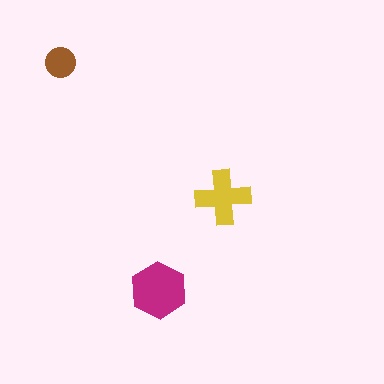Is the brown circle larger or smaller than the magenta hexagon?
Smaller.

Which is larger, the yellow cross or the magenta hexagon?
The magenta hexagon.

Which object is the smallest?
The brown circle.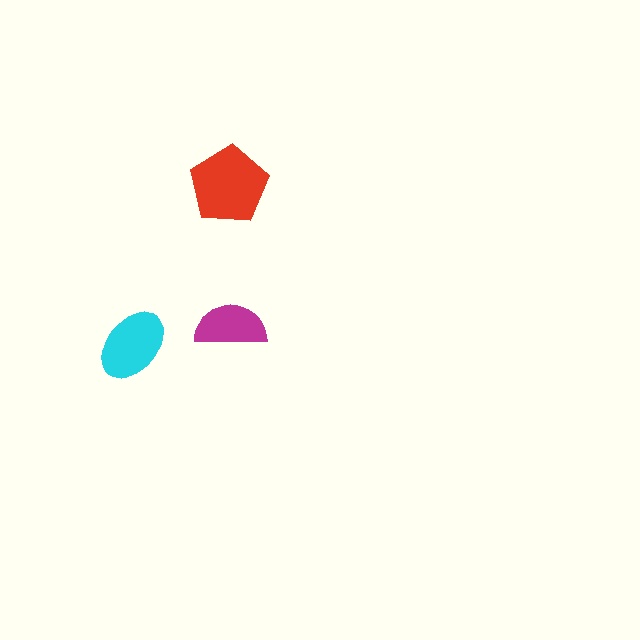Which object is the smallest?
The magenta semicircle.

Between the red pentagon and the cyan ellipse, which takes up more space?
The red pentagon.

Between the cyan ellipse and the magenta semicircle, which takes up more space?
The cyan ellipse.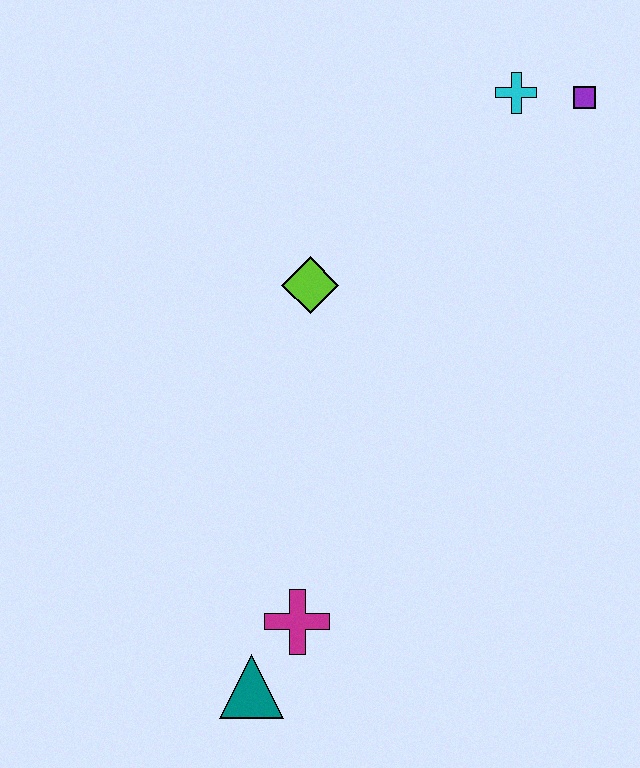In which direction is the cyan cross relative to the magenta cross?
The cyan cross is above the magenta cross.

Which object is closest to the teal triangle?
The magenta cross is closest to the teal triangle.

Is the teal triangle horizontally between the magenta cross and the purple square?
No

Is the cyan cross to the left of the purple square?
Yes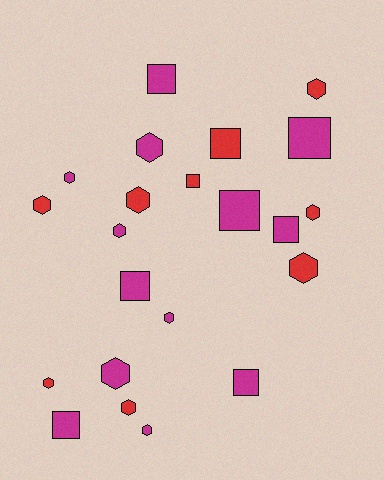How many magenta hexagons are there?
There are 6 magenta hexagons.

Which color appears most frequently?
Magenta, with 13 objects.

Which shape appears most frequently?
Hexagon, with 13 objects.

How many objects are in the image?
There are 22 objects.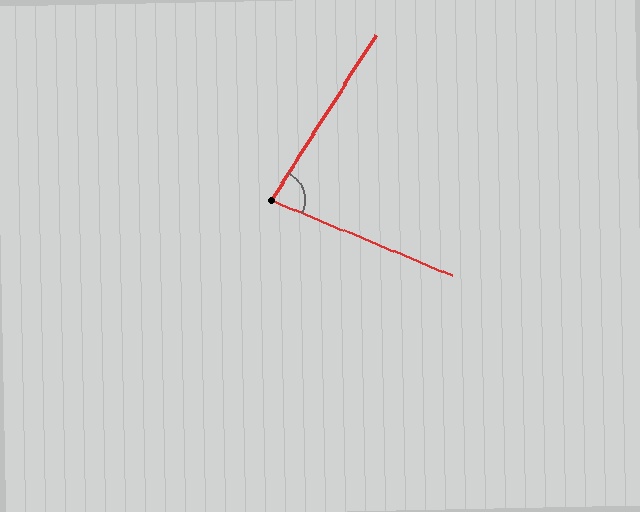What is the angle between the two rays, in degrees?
Approximately 80 degrees.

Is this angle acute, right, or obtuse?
It is acute.